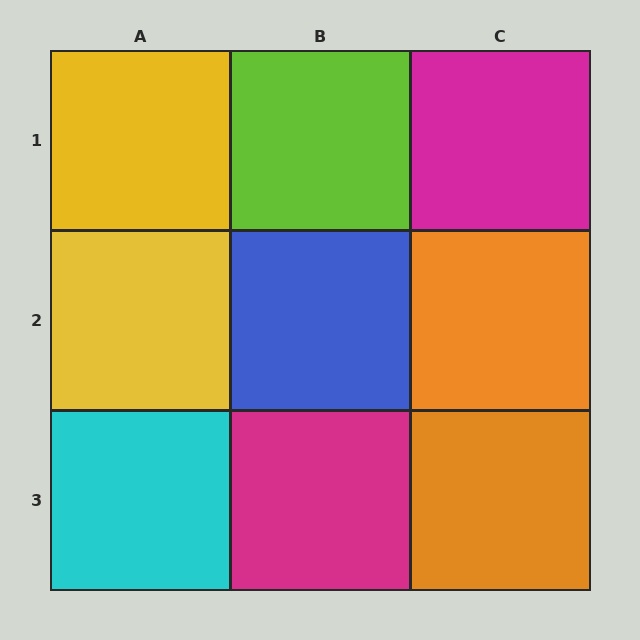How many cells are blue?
1 cell is blue.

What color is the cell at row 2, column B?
Blue.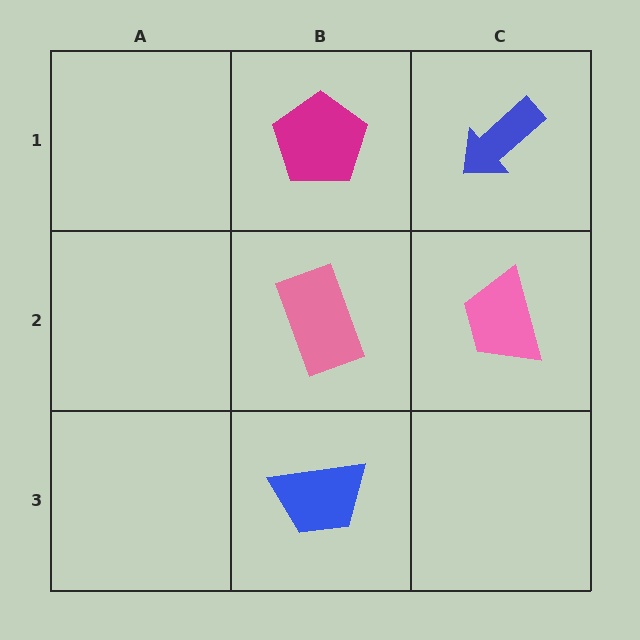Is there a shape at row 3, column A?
No, that cell is empty.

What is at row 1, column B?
A magenta pentagon.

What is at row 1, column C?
A blue arrow.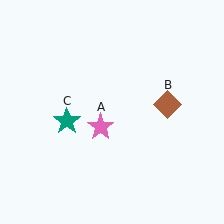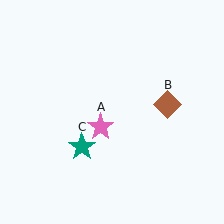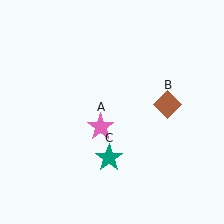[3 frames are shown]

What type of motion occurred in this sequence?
The teal star (object C) rotated counterclockwise around the center of the scene.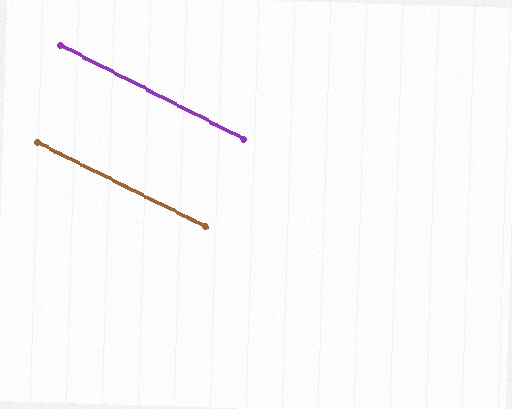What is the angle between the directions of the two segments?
Approximately 1 degree.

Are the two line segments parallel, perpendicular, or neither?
Parallel — their directions differ by only 0.6°.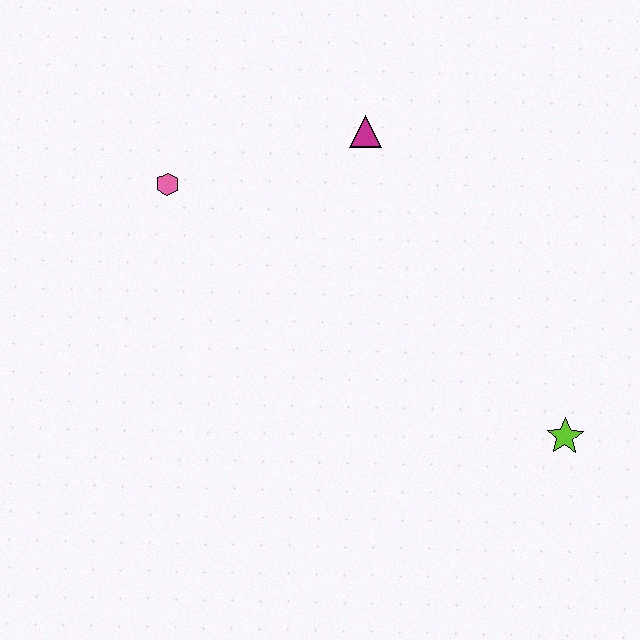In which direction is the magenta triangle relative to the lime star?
The magenta triangle is above the lime star.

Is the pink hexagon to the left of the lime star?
Yes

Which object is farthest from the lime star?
The pink hexagon is farthest from the lime star.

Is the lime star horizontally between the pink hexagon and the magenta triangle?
No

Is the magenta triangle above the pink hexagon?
Yes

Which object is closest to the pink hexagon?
The magenta triangle is closest to the pink hexagon.